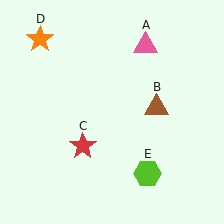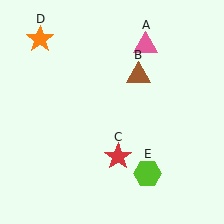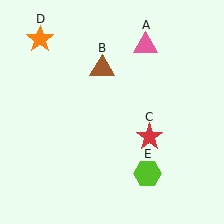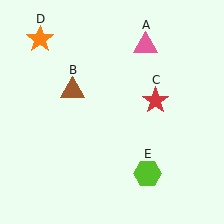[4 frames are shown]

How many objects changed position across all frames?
2 objects changed position: brown triangle (object B), red star (object C).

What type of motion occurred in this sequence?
The brown triangle (object B), red star (object C) rotated counterclockwise around the center of the scene.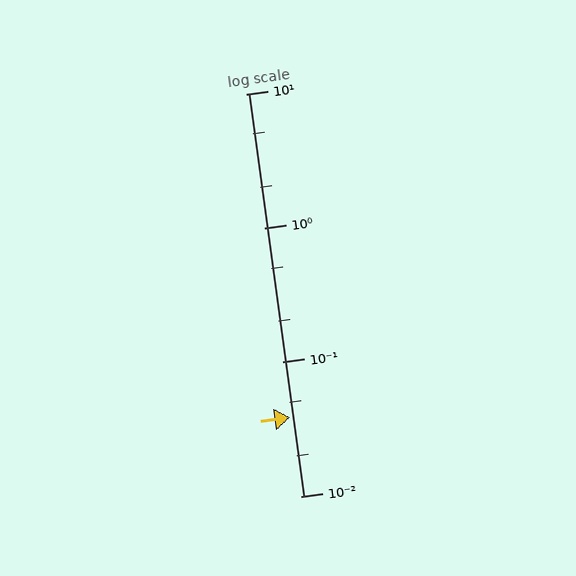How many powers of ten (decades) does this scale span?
The scale spans 3 decades, from 0.01 to 10.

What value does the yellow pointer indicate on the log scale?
The pointer indicates approximately 0.039.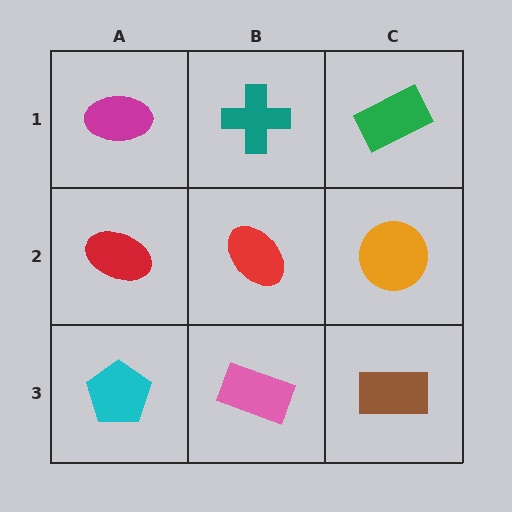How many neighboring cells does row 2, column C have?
3.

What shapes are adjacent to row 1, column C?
An orange circle (row 2, column C), a teal cross (row 1, column B).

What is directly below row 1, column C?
An orange circle.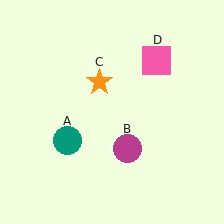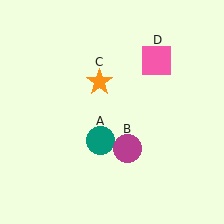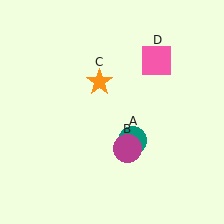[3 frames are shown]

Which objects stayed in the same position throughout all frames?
Magenta circle (object B) and orange star (object C) and pink square (object D) remained stationary.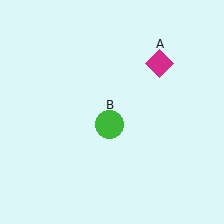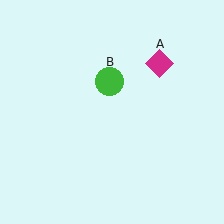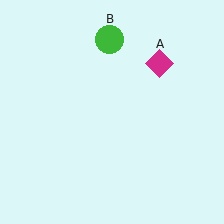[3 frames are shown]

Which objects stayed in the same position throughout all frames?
Magenta diamond (object A) remained stationary.